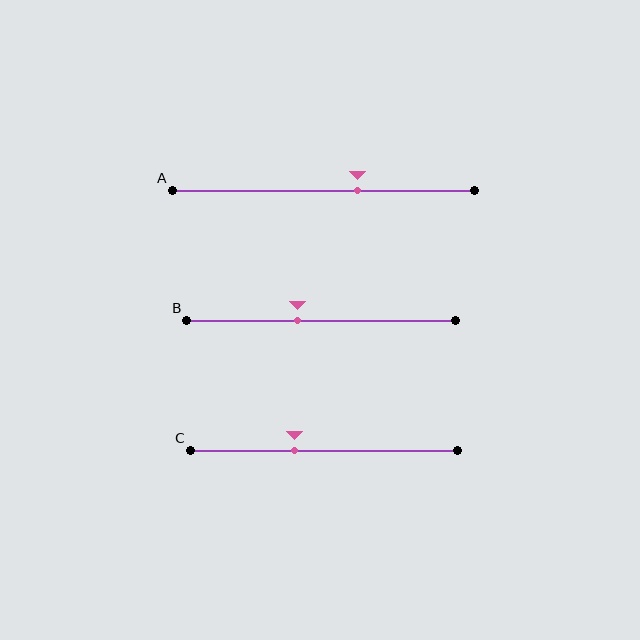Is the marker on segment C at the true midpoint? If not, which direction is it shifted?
No, the marker on segment C is shifted to the left by about 11% of the segment length.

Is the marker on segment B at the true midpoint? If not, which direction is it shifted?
No, the marker on segment B is shifted to the left by about 9% of the segment length.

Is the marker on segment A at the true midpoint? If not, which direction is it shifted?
No, the marker on segment A is shifted to the right by about 12% of the segment length.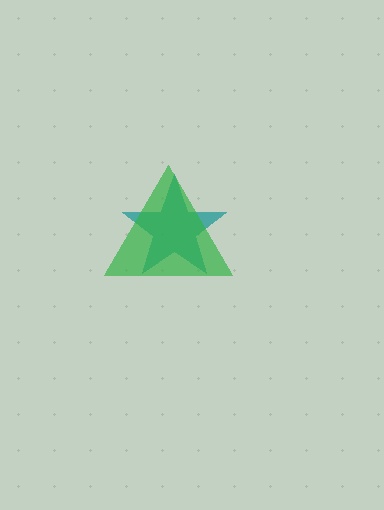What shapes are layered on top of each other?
The layered shapes are: a teal star, a green triangle.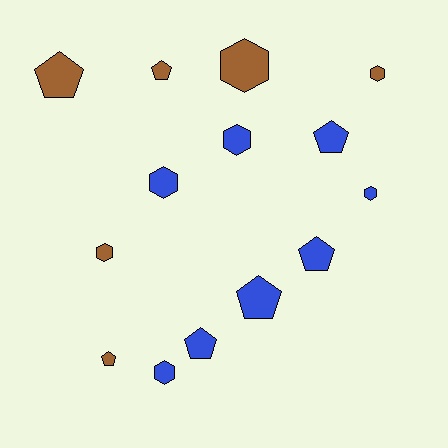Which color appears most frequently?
Blue, with 8 objects.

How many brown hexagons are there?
There are 3 brown hexagons.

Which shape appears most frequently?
Pentagon, with 7 objects.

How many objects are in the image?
There are 14 objects.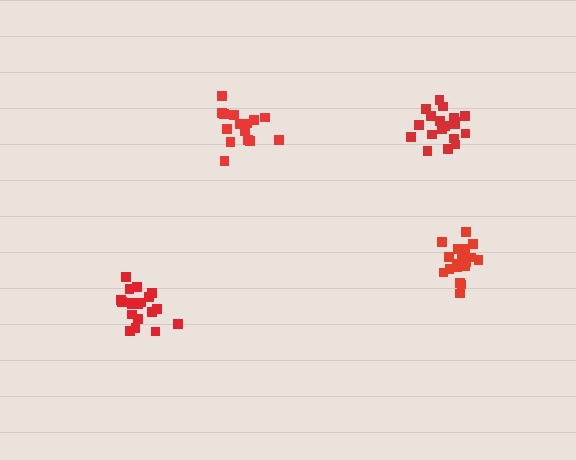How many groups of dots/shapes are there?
There are 4 groups.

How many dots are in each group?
Group 1: 19 dots, Group 2: 19 dots, Group 3: 15 dots, Group 4: 19 dots (72 total).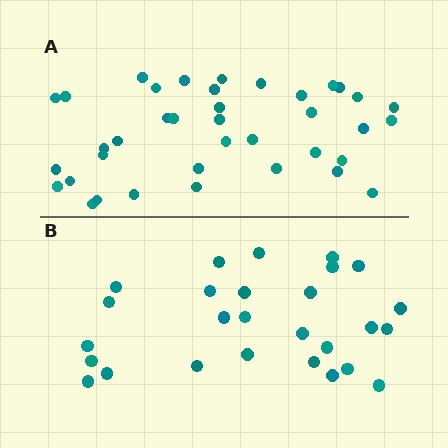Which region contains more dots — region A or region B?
Region A (the top region) has more dots.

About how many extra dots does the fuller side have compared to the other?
Region A has roughly 12 or so more dots than region B.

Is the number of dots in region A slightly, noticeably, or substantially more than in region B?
Region A has noticeably more, but not dramatically so. The ratio is roughly 1.4 to 1.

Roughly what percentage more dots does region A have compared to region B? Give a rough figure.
About 40% more.